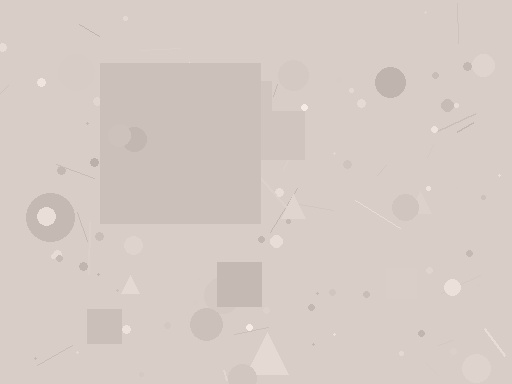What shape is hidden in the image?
A square is hidden in the image.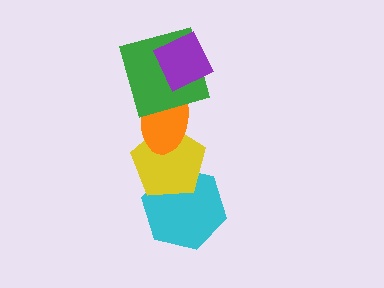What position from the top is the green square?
The green square is 2nd from the top.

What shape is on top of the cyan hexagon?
The yellow pentagon is on top of the cyan hexagon.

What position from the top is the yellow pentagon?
The yellow pentagon is 4th from the top.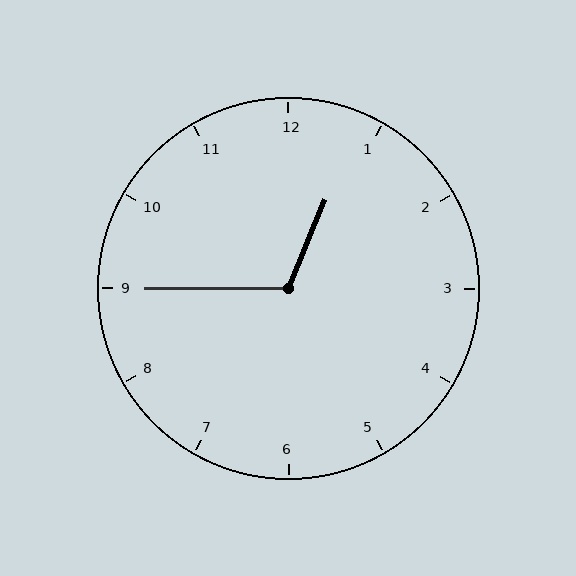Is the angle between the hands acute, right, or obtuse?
It is obtuse.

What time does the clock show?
12:45.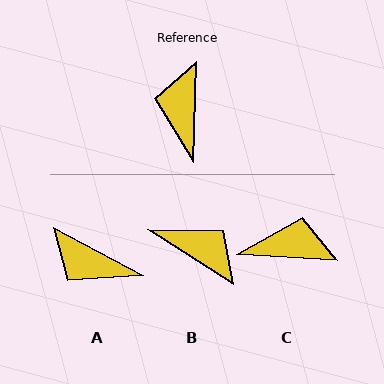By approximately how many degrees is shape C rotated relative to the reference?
Approximately 92 degrees clockwise.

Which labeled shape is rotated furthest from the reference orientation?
B, about 121 degrees away.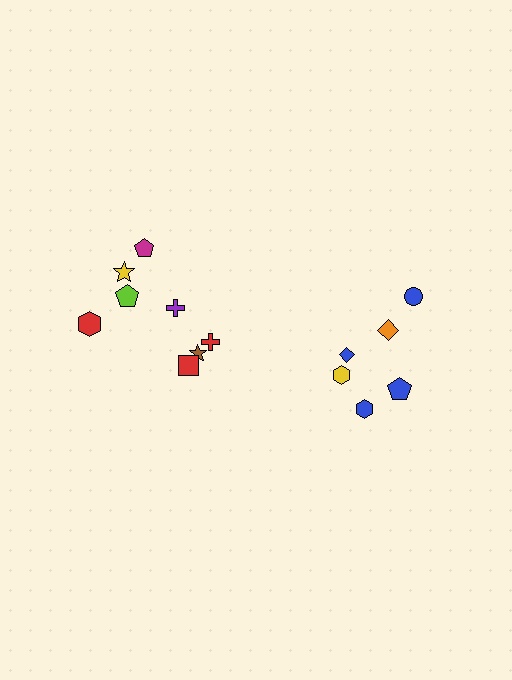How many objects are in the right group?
There are 6 objects.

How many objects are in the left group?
There are 8 objects.